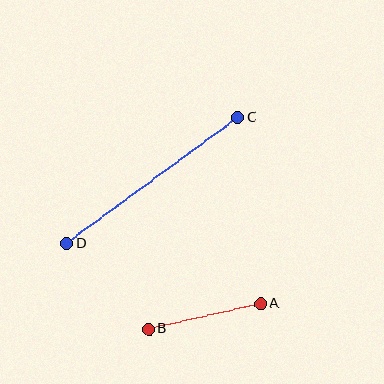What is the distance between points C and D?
The distance is approximately 213 pixels.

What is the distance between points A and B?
The distance is approximately 115 pixels.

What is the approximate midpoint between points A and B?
The midpoint is at approximately (205, 316) pixels.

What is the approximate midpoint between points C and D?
The midpoint is at approximately (152, 181) pixels.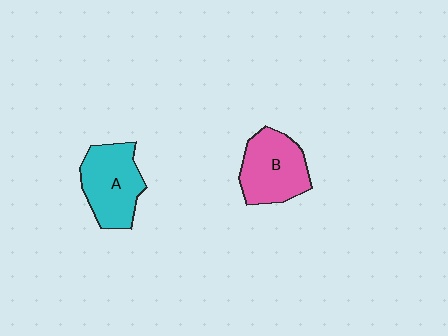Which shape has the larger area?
Shape A (cyan).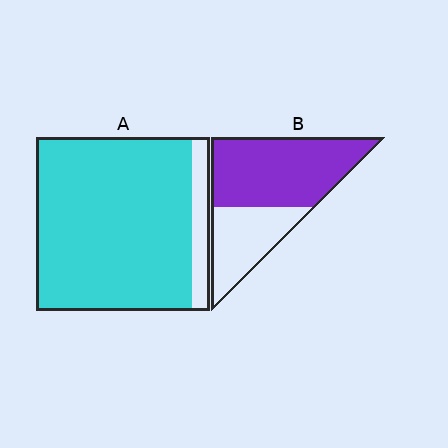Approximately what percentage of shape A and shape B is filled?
A is approximately 90% and B is approximately 65%.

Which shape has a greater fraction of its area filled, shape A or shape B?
Shape A.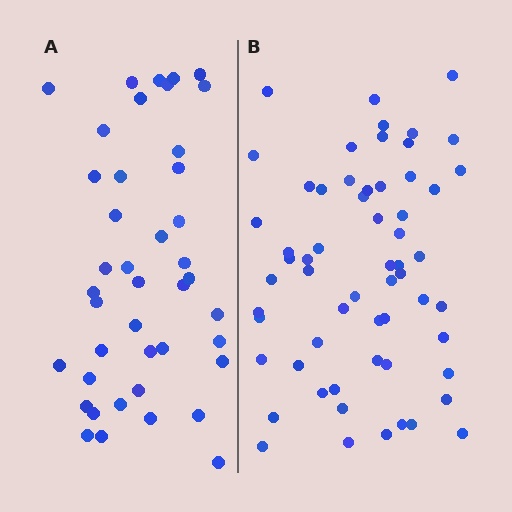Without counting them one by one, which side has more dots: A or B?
Region B (the right region) has more dots.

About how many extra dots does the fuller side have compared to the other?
Region B has approximately 20 more dots than region A.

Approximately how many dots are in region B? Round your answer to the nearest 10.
About 60 dots.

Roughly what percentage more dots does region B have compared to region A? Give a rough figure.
About 45% more.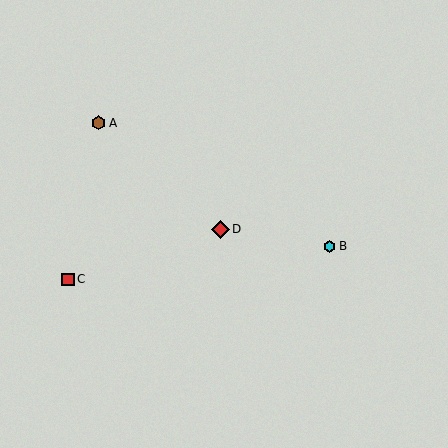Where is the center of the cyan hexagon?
The center of the cyan hexagon is at (329, 246).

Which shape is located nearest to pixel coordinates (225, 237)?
The red diamond (labeled D) at (220, 229) is nearest to that location.